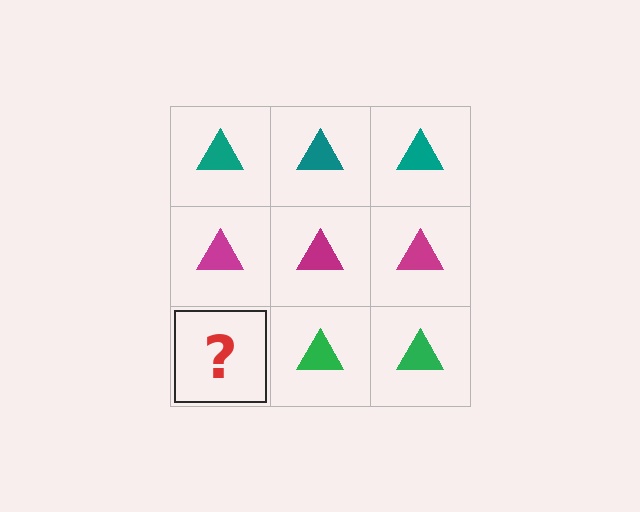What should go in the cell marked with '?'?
The missing cell should contain a green triangle.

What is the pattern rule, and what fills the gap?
The rule is that each row has a consistent color. The gap should be filled with a green triangle.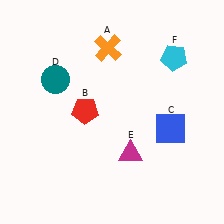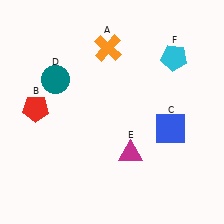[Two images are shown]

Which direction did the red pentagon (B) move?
The red pentagon (B) moved left.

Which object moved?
The red pentagon (B) moved left.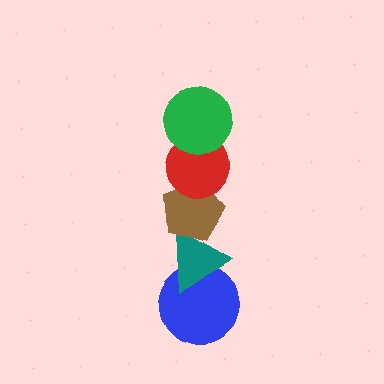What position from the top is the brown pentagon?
The brown pentagon is 3rd from the top.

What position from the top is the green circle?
The green circle is 1st from the top.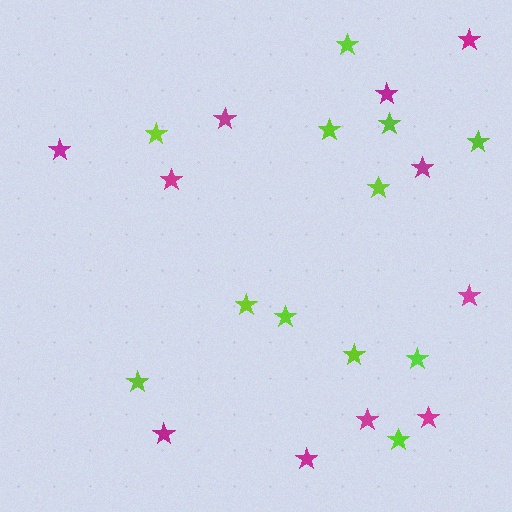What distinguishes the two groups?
There are 2 groups: one group of magenta stars (11) and one group of lime stars (12).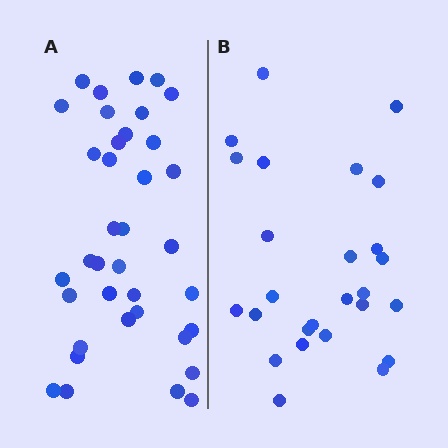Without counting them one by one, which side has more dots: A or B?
Region A (the left region) has more dots.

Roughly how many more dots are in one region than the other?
Region A has roughly 12 or so more dots than region B.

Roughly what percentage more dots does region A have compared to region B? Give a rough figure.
About 40% more.